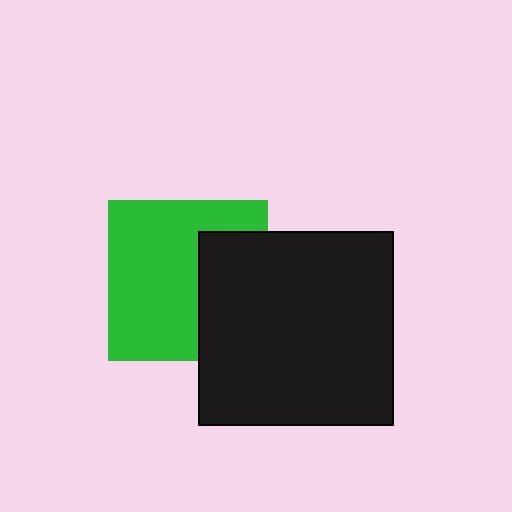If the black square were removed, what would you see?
You would see the complete green square.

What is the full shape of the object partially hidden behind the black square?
The partially hidden object is a green square.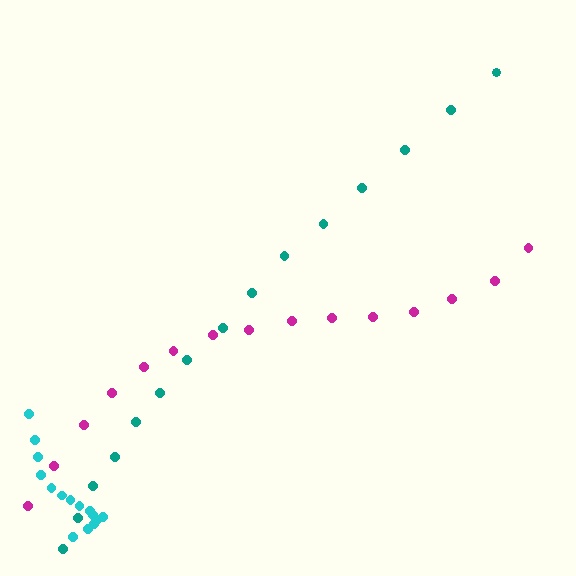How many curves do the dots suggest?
There are 3 distinct paths.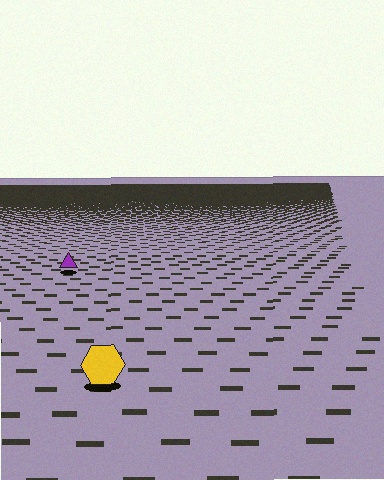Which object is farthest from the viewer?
The purple triangle is farthest from the viewer. It appears smaller and the ground texture around it is denser.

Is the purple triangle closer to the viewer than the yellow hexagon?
No. The yellow hexagon is closer — you can tell from the texture gradient: the ground texture is coarser near it.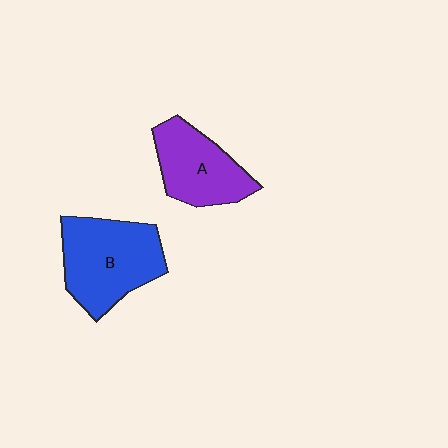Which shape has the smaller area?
Shape A (purple).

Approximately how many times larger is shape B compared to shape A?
Approximately 1.3 times.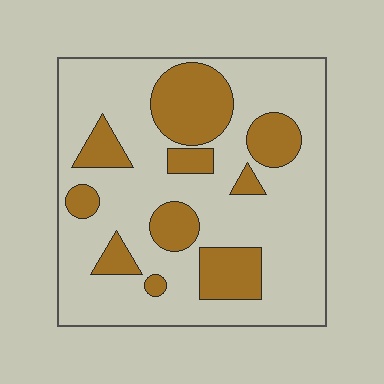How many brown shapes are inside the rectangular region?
10.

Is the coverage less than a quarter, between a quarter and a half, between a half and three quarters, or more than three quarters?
Between a quarter and a half.